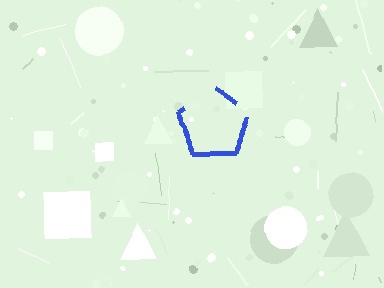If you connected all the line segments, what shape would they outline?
They would outline a pentagon.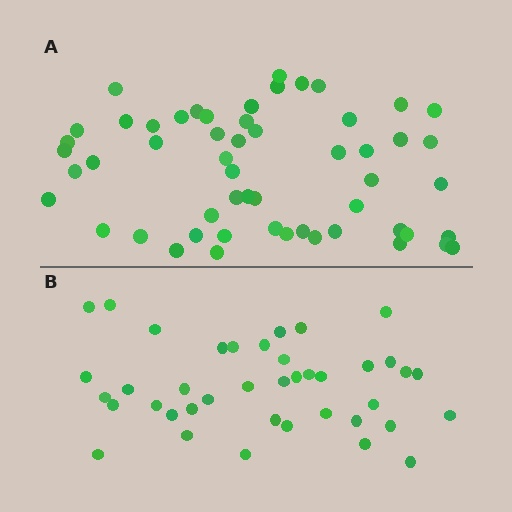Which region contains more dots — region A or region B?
Region A (the top region) has more dots.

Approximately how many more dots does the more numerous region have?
Region A has approximately 15 more dots than region B.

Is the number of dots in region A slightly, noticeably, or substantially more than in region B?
Region A has noticeably more, but not dramatically so. The ratio is roughly 1.4 to 1.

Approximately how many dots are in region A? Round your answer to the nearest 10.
About 60 dots. (The exact count is 55, which rounds to 60.)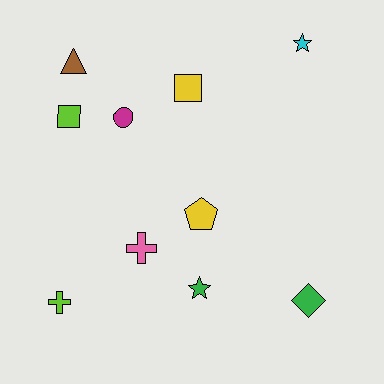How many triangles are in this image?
There is 1 triangle.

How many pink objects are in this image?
There is 1 pink object.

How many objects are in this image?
There are 10 objects.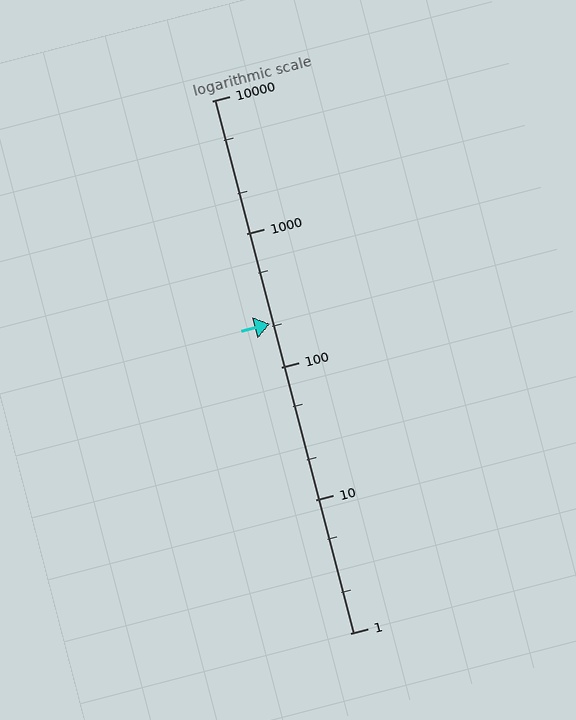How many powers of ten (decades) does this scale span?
The scale spans 4 decades, from 1 to 10000.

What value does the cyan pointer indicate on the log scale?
The pointer indicates approximately 210.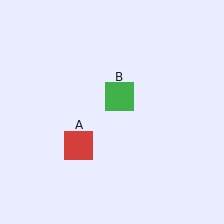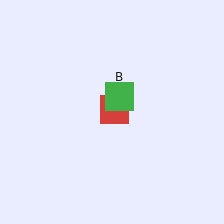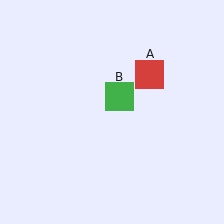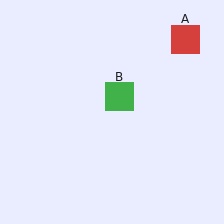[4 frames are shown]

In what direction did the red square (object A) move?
The red square (object A) moved up and to the right.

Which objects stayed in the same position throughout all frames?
Green square (object B) remained stationary.